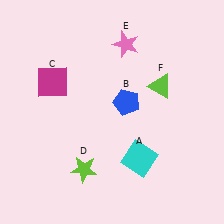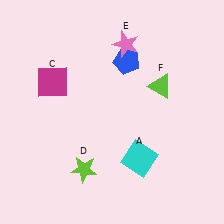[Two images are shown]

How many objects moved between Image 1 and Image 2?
1 object moved between the two images.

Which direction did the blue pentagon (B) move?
The blue pentagon (B) moved up.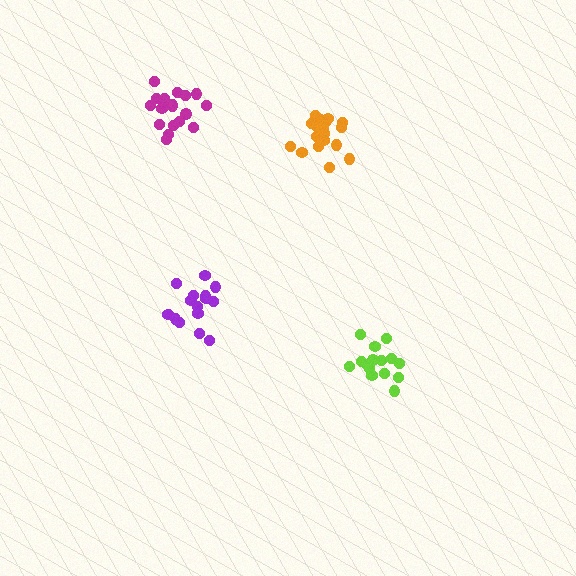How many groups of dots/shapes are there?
There are 4 groups.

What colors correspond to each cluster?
The clusters are colored: lime, orange, purple, magenta.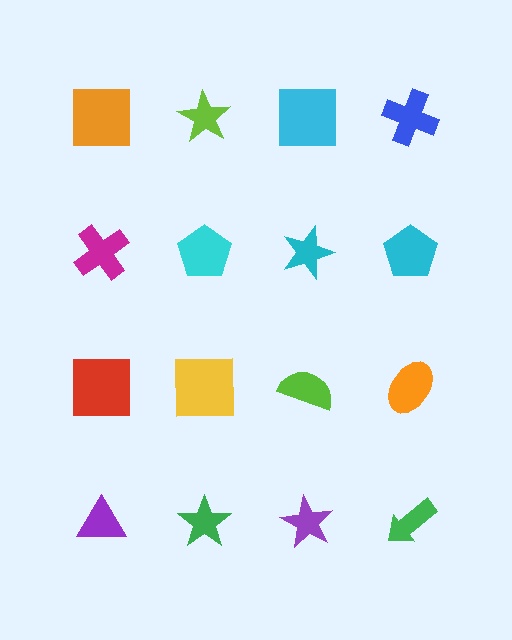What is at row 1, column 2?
A lime star.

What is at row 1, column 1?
An orange square.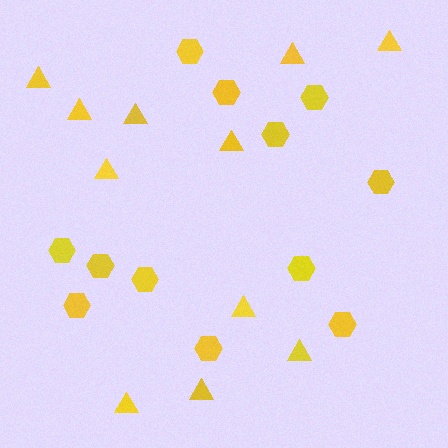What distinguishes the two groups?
There are 2 groups: one group of hexagons (12) and one group of triangles (11).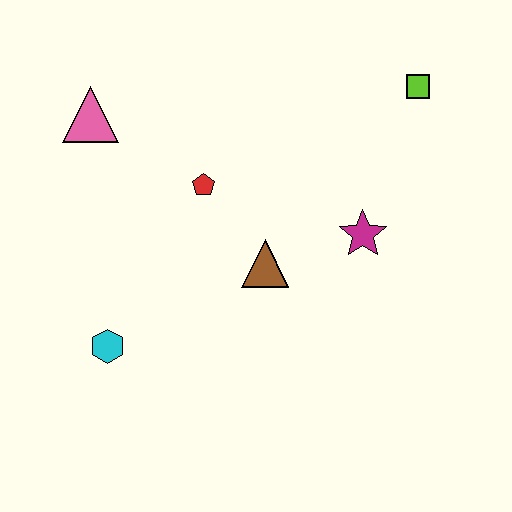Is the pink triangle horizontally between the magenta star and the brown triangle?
No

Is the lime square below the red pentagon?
No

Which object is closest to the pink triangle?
The red pentagon is closest to the pink triangle.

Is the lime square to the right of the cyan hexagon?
Yes